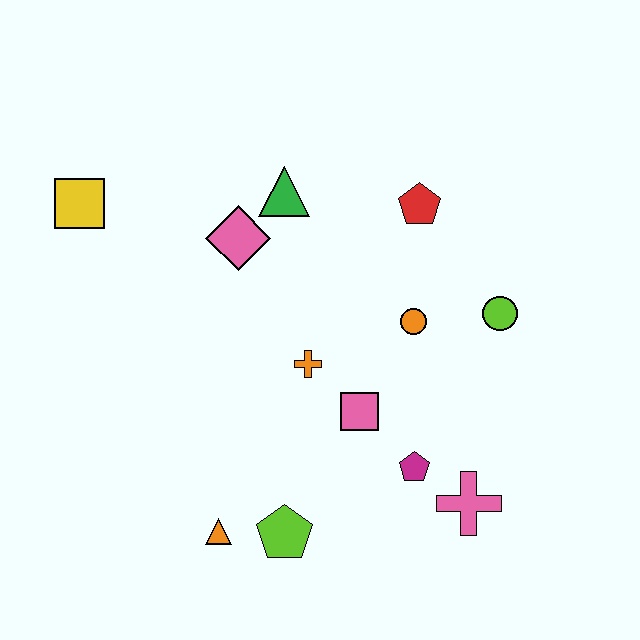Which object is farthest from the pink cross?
The yellow square is farthest from the pink cross.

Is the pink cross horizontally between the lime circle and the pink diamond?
Yes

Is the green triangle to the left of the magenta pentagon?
Yes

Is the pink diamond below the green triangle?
Yes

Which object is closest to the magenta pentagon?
The pink cross is closest to the magenta pentagon.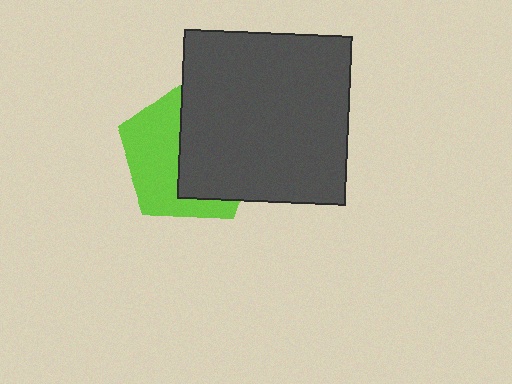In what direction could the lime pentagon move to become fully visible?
The lime pentagon could move left. That would shift it out from behind the dark gray square entirely.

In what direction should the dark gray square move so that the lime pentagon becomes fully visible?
The dark gray square should move right. That is the shortest direction to clear the overlap and leave the lime pentagon fully visible.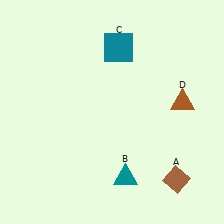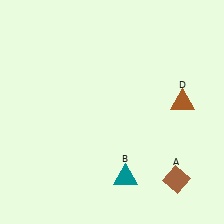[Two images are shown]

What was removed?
The teal square (C) was removed in Image 2.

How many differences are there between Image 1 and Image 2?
There is 1 difference between the two images.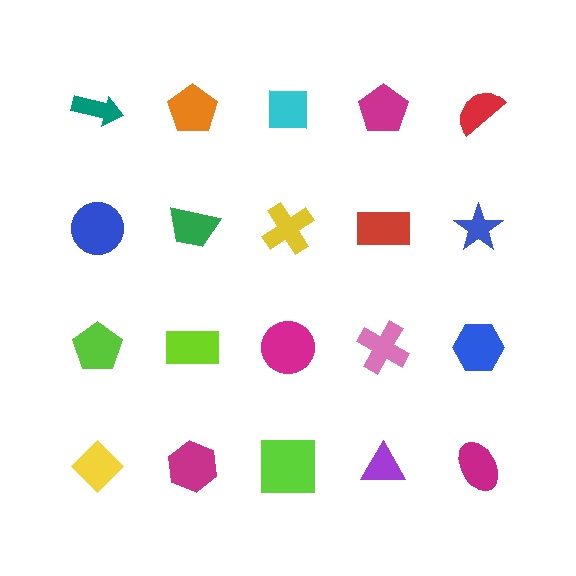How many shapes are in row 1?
5 shapes.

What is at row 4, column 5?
A magenta ellipse.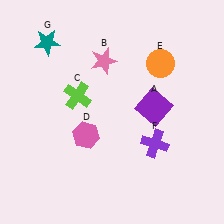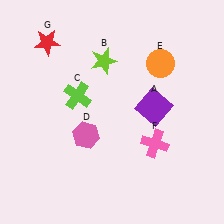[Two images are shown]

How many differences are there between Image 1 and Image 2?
There are 3 differences between the two images.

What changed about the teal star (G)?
In Image 1, G is teal. In Image 2, it changed to red.